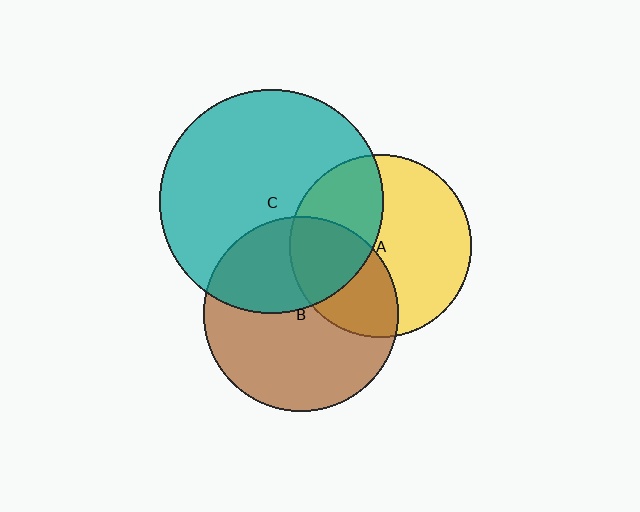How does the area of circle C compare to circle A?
Approximately 1.5 times.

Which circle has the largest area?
Circle C (teal).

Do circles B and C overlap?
Yes.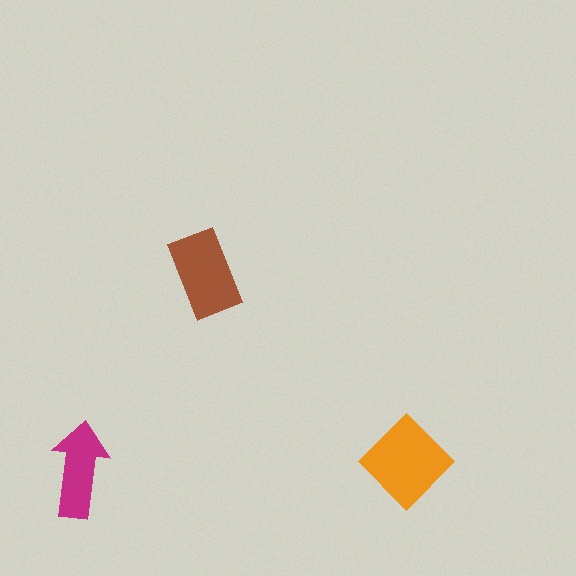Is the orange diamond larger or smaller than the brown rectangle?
Larger.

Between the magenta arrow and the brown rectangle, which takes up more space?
The brown rectangle.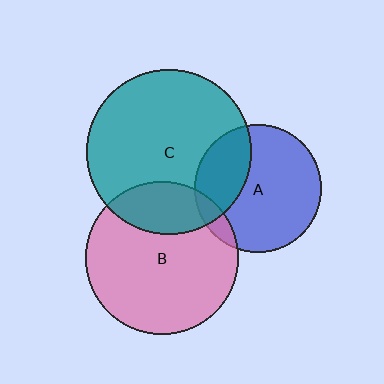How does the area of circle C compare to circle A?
Approximately 1.7 times.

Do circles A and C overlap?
Yes.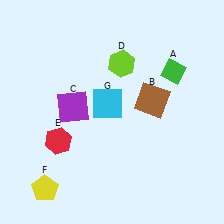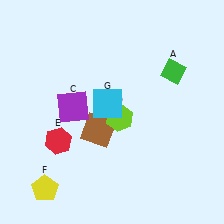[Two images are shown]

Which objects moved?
The objects that moved are: the brown square (B), the lime hexagon (D).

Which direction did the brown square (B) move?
The brown square (B) moved left.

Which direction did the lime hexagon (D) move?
The lime hexagon (D) moved down.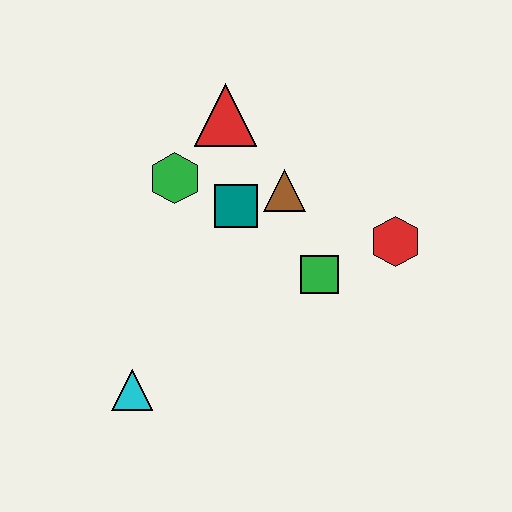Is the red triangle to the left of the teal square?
Yes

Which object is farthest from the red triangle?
The cyan triangle is farthest from the red triangle.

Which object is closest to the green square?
The red hexagon is closest to the green square.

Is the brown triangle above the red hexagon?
Yes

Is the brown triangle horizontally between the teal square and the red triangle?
No